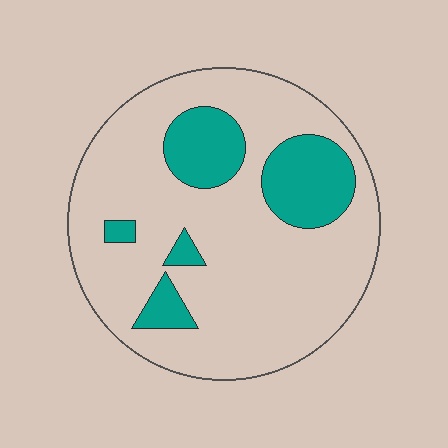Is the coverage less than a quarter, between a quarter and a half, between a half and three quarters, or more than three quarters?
Less than a quarter.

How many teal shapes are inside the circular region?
5.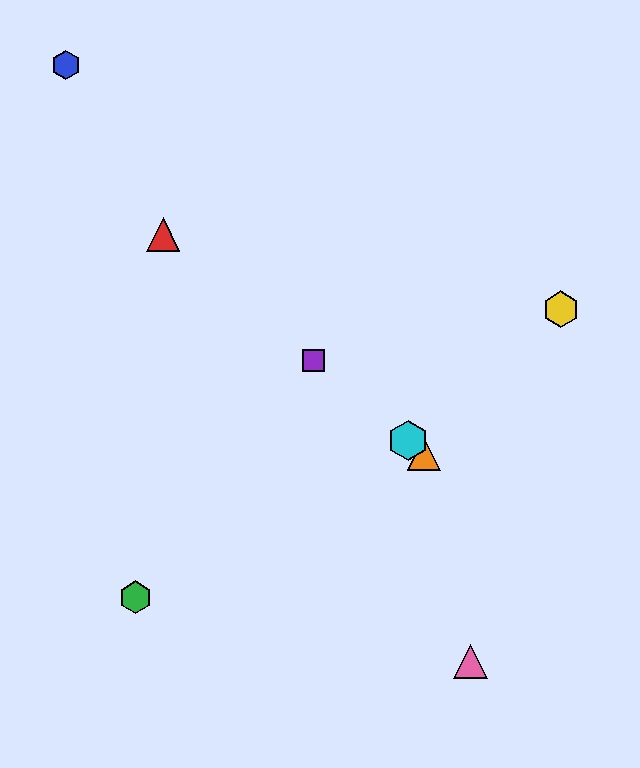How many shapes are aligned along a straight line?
4 shapes (the red triangle, the purple square, the orange triangle, the cyan hexagon) are aligned along a straight line.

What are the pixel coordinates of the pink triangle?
The pink triangle is at (470, 662).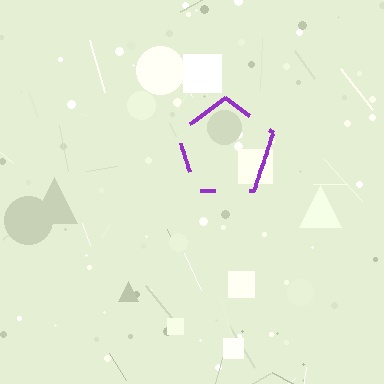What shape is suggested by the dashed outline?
The dashed outline suggests a pentagon.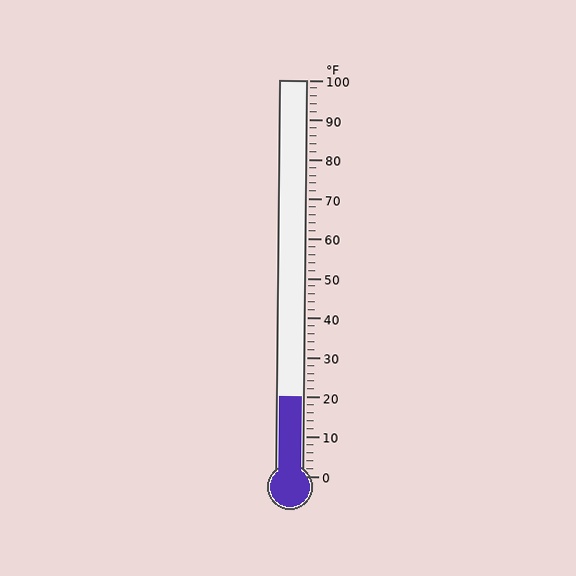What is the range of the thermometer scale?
The thermometer scale ranges from 0°F to 100°F.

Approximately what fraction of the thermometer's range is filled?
The thermometer is filled to approximately 20% of its range.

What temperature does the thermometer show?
The thermometer shows approximately 20°F.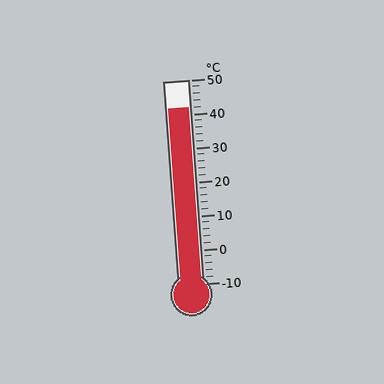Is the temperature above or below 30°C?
The temperature is above 30°C.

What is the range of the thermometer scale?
The thermometer scale ranges from -10°C to 50°C.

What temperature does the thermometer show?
The thermometer shows approximately 42°C.